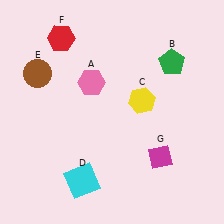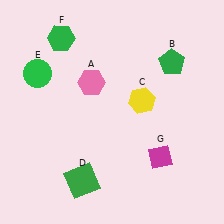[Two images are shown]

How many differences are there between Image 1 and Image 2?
There are 3 differences between the two images.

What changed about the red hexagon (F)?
In Image 1, F is red. In Image 2, it changed to green.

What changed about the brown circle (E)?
In Image 1, E is brown. In Image 2, it changed to green.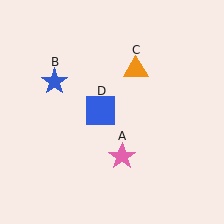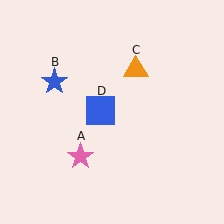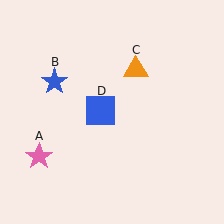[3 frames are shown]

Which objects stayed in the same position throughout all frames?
Blue star (object B) and orange triangle (object C) and blue square (object D) remained stationary.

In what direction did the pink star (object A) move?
The pink star (object A) moved left.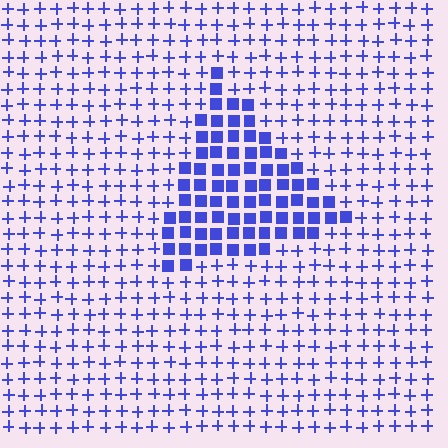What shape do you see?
I see a triangle.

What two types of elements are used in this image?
The image uses squares inside the triangle region and plus signs outside it.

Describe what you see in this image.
The image is filled with small blue elements arranged in a uniform grid. A triangle-shaped region contains squares, while the surrounding area contains plus signs. The boundary is defined purely by the change in element shape.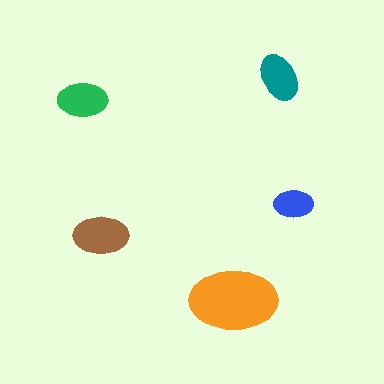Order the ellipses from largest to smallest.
the orange one, the brown one, the green one, the teal one, the blue one.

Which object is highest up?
The teal ellipse is topmost.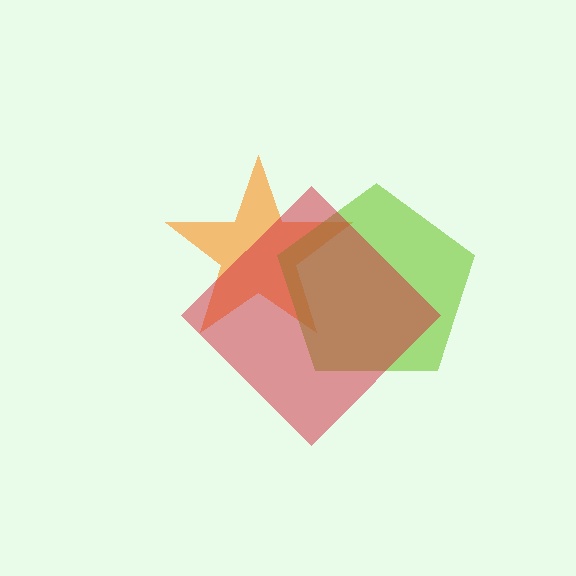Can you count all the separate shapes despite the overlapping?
Yes, there are 3 separate shapes.